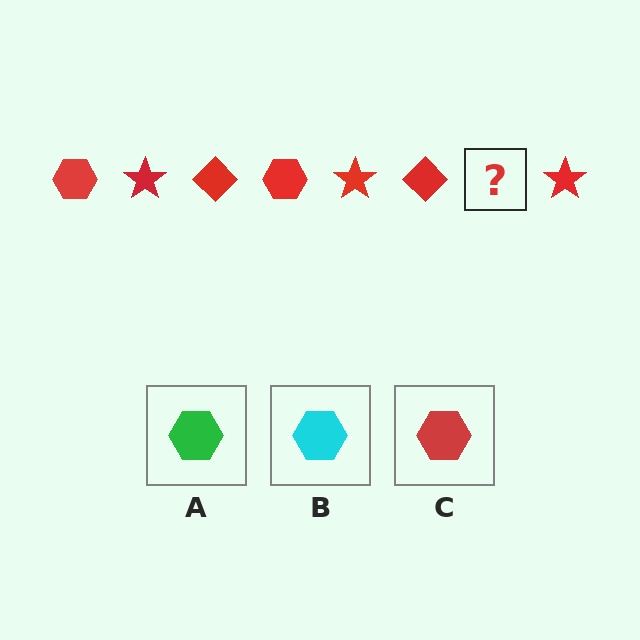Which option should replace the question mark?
Option C.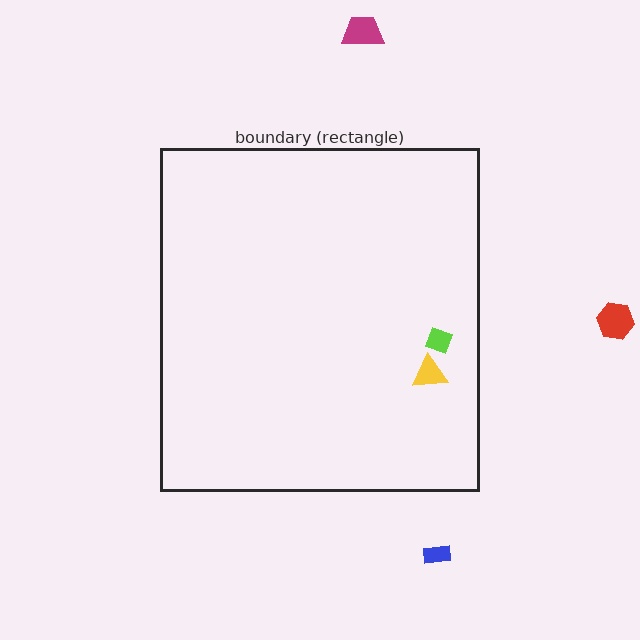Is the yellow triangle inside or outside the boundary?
Inside.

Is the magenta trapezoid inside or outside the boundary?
Outside.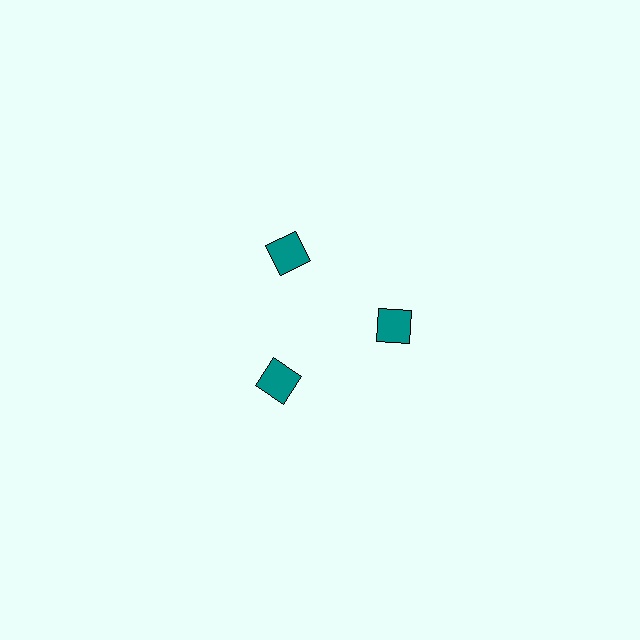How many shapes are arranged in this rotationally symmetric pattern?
There are 3 shapes, arranged in 3 groups of 1.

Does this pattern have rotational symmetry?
Yes, this pattern has 3-fold rotational symmetry. It looks the same after rotating 120 degrees around the center.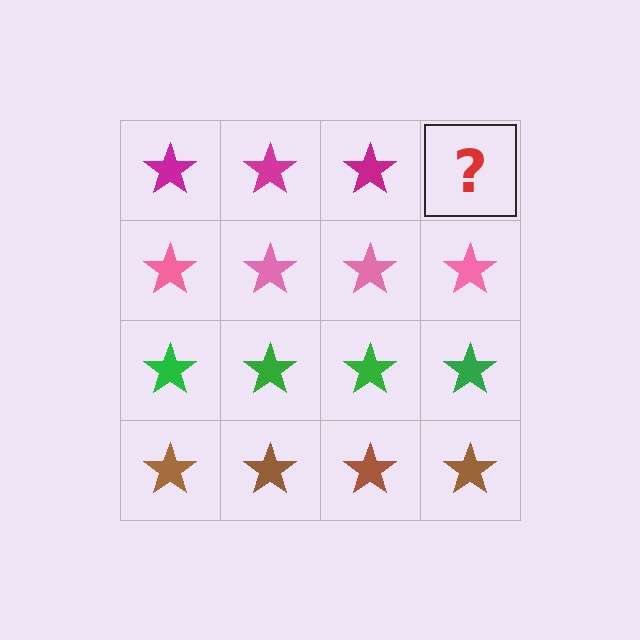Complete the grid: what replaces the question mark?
The question mark should be replaced with a magenta star.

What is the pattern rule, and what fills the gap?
The rule is that each row has a consistent color. The gap should be filled with a magenta star.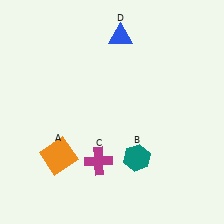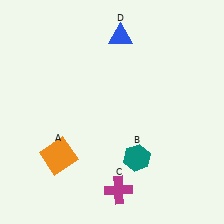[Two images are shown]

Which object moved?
The magenta cross (C) moved down.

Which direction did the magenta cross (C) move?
The magenta cross (C) moved down.